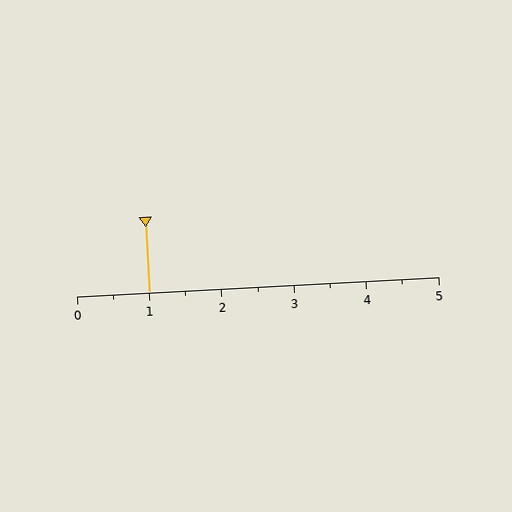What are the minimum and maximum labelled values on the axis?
The axis runs from 0 to 5.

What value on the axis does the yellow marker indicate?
The marker indicates approximately 1.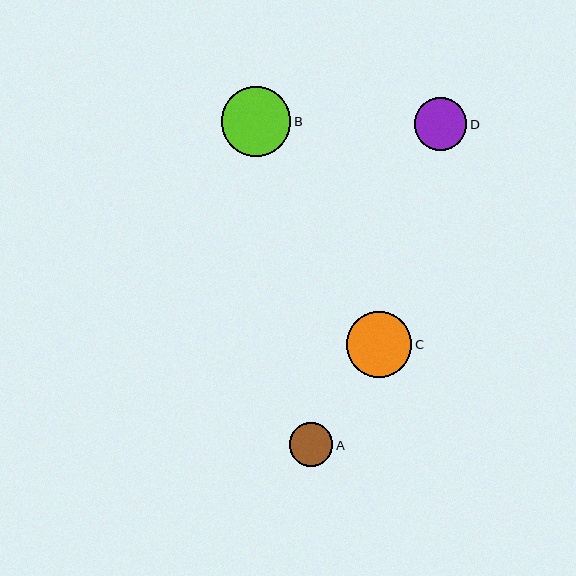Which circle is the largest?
Circle B is the largest with a size of approximately 70 pixels.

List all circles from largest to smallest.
From largest to smallest: B, C, D, A.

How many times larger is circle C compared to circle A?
Circle C is approximately 1.5 times the size of circle A.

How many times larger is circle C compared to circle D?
Circle C is approximately 1.3 times the size of circle D.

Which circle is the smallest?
Circle A is the smallest with a size of approximately 44 pixels.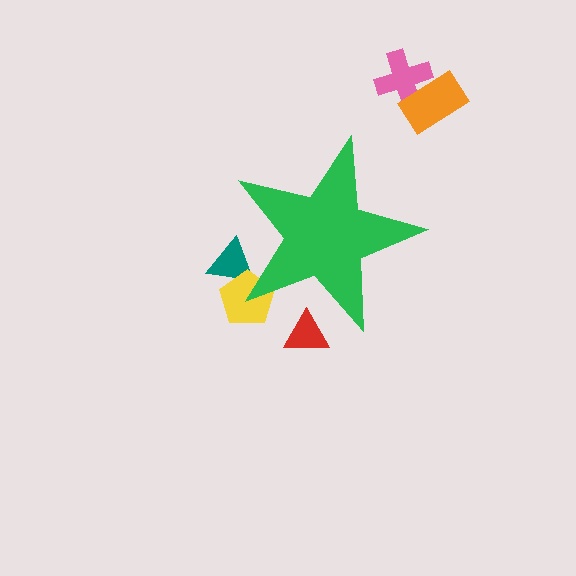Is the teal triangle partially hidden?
Yes, the teal triangle is partially hidden behind the green star.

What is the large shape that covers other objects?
A green star.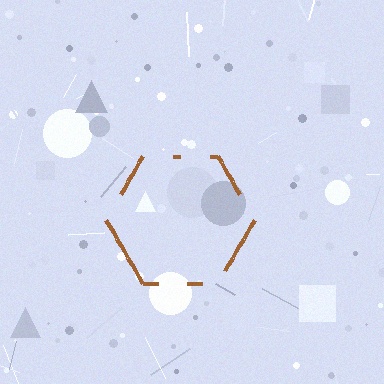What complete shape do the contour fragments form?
The contour fragments form a hexagon.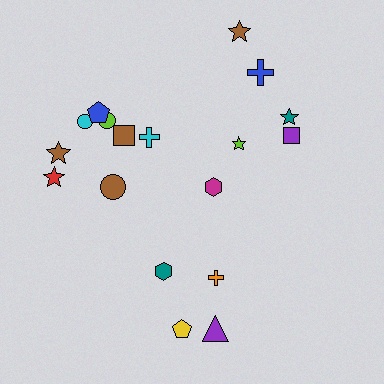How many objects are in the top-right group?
There are 6 objects.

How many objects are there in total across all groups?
There are 18 objects.